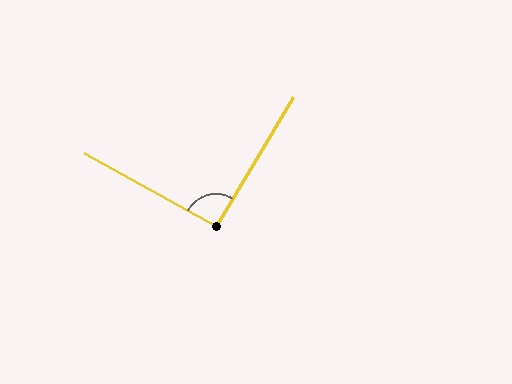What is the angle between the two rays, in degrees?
Approximately 92 degrees.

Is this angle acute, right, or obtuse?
It is approximately a right angle.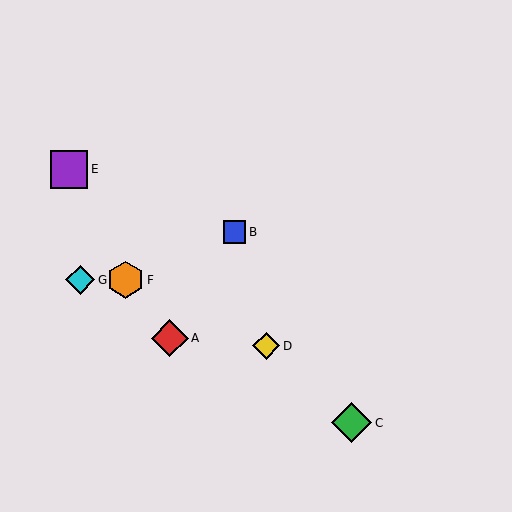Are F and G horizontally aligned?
Yes, both are at y≈280.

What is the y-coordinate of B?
Object B is at y≈232.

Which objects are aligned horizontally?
Objects F, G are aligned horizontally.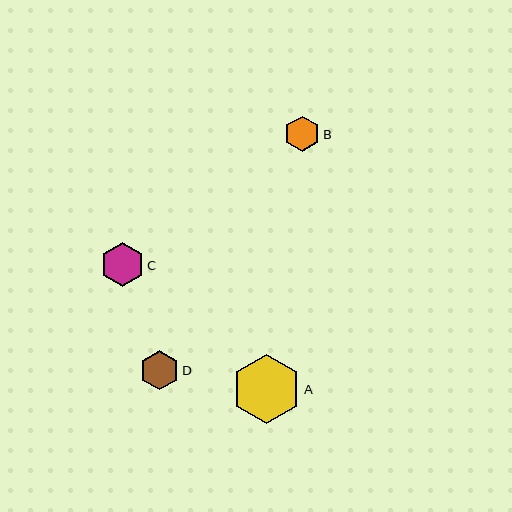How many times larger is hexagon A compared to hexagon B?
Hexagon A is approximately 1.9 times the size of hexagon B.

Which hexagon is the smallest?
Hexagon B is the smallest with a size of approximately 35 pixels.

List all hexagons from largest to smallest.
From largest to smallest: A, C, D, B.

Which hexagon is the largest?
Hexagon A is the largest with a size of approximately 69 pixels.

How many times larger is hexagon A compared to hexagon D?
Hexagon A is approximately 1.7 times the size of hexagon D.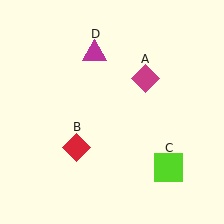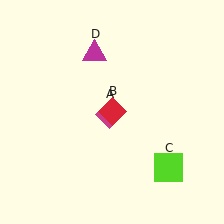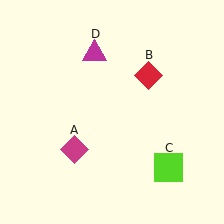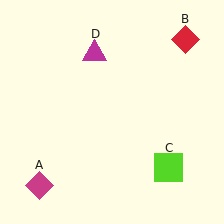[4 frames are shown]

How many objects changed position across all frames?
2 objects changed position: magenta diamond (object A), red diamond (object B).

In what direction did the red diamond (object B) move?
The red diamond (object B) moved up and to the right.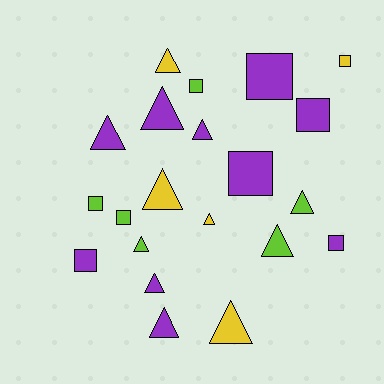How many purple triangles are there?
There are 5 purple triangles.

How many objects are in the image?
There are 21 objects.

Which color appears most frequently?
Purple, with 10 objects.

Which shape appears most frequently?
Triangle, with 12 objects.